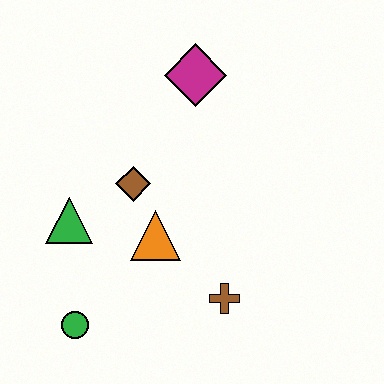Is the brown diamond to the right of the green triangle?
Yes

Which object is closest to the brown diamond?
The orange triangle is closest to the brown diamond.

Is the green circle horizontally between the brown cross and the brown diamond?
No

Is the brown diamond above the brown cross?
Yes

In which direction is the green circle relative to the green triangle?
The green circle is below the green triangle.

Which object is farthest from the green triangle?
The magenta diamond is farthest from the green triangle.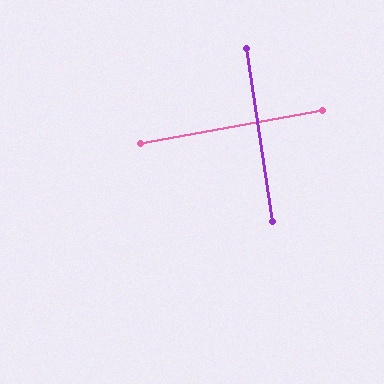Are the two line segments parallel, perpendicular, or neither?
Perpendicular — they meet at approximately 88°.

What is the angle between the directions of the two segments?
Approximately 88 degrees.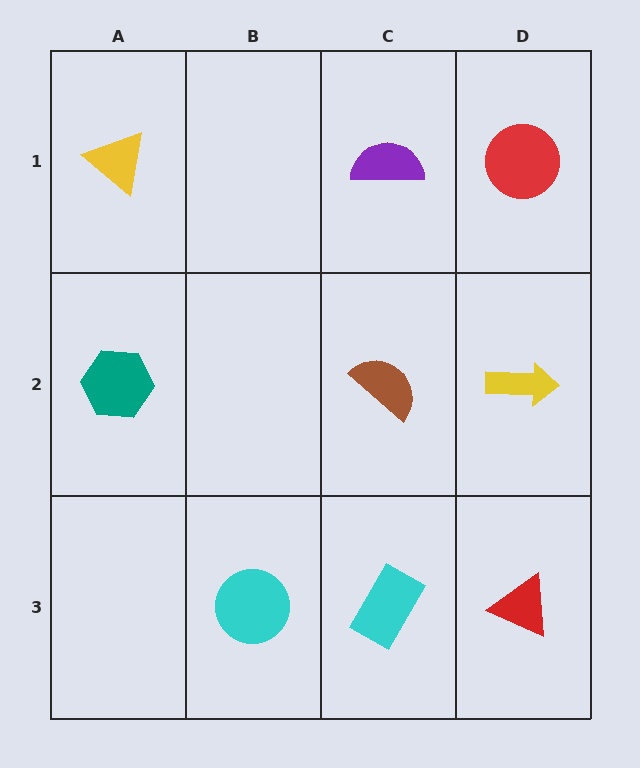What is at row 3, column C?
A cyan rectangle.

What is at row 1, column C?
A purple semicircle.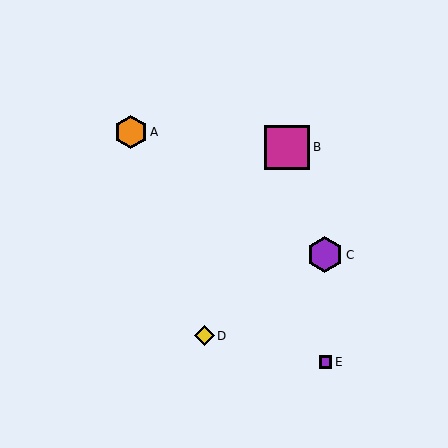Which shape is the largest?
The magenta square (labeled B) is the largest.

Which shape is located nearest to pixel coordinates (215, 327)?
The yellow diamond (labeled D) at (204, 336) is nearest to that location.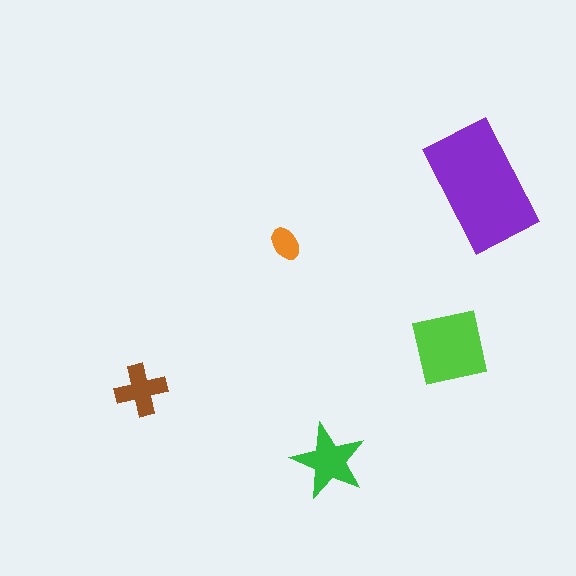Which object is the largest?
The purple rectangle.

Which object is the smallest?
The orange ellipse.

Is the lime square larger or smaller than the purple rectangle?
Smaller.